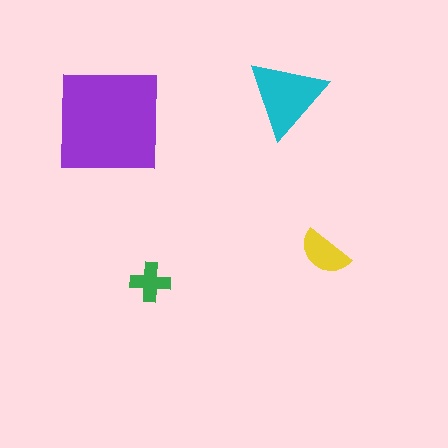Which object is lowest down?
The green cross is bottommost.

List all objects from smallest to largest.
The green cross, the yellow semicircle, the cyan triangle, the purple square.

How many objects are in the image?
There are 4 objects in the image.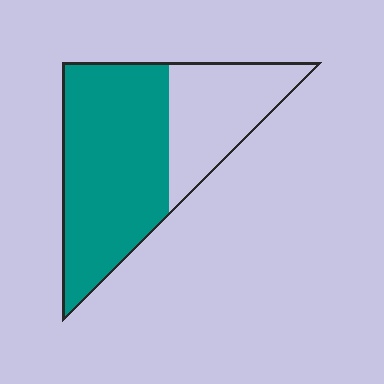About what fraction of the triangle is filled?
About two thirds (2/3).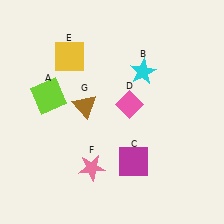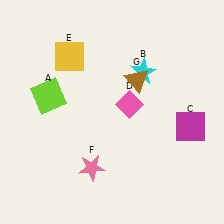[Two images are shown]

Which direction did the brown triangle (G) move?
The brown triangle (G) moved right.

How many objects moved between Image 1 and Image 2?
2 objects moved between the two images.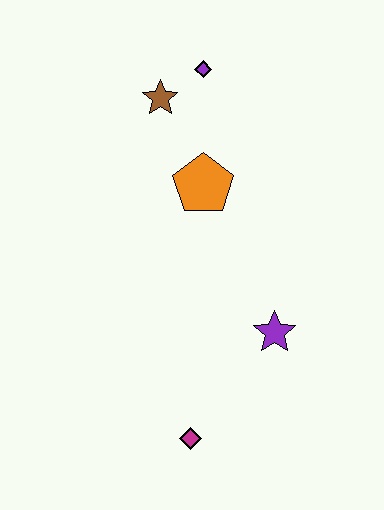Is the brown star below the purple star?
No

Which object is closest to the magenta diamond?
The purple star is closest to the magenta diamond.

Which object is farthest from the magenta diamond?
The purple diamond is farthest from the magenta diamond.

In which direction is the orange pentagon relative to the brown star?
The orange pentagon is below the brown star.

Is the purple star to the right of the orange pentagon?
Yes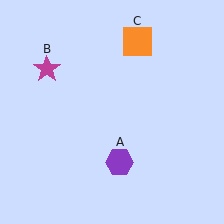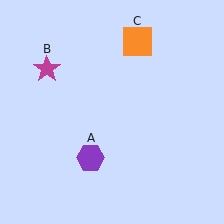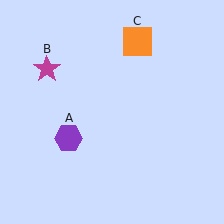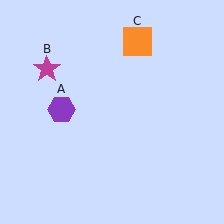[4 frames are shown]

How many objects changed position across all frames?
1 object changed position: purple hexagon (object A).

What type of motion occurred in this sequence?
The purple hexagon (object A) rotated clockwise around the center of the scene.